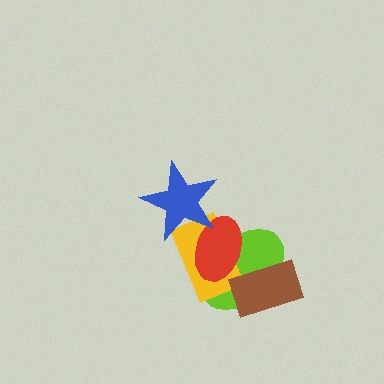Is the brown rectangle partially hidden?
No, no other shape covers it.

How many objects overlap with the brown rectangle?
1 object overlaps with the brown rectangle.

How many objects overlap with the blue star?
2 objects overlap with the blue star.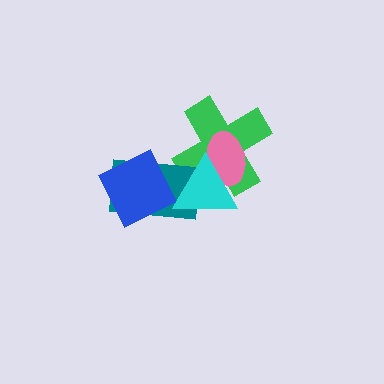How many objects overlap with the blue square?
1 object overlaps with the blue square.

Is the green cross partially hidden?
Yes, it is partially covered by another shape.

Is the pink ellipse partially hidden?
Yes, it is partially covered by another shape.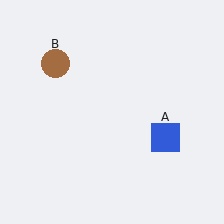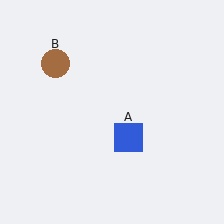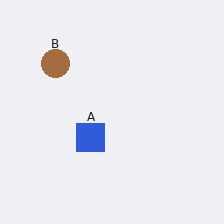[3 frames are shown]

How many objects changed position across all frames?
1 object changed position: blue square (object A).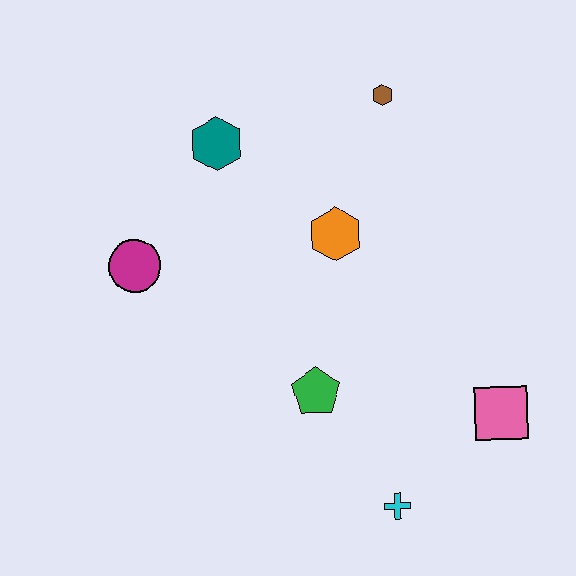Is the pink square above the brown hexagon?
No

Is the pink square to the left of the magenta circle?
No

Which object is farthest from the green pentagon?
The brown hexagon is farthest from the green pentagon.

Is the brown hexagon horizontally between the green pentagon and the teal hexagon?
No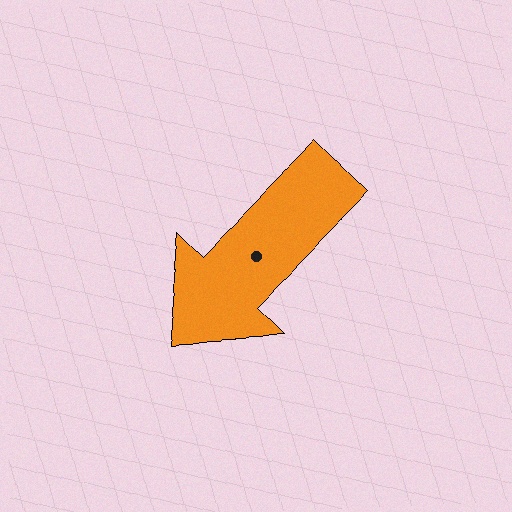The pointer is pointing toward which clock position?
Roughly 8 o'clock.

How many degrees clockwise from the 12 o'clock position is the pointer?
Approximately 225 degrees.